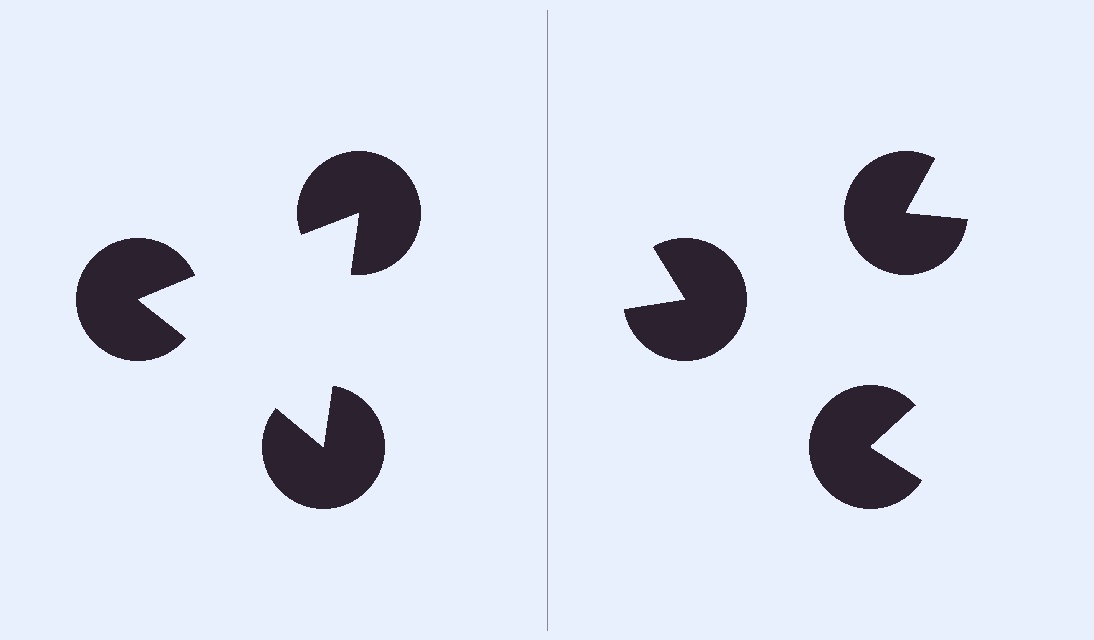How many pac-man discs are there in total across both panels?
6 — 3 on each side.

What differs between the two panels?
The pac-man discs are positioned identically on both sides; only the wedge orientations differ. On the left they align to a triangle; on the right they are misaligned.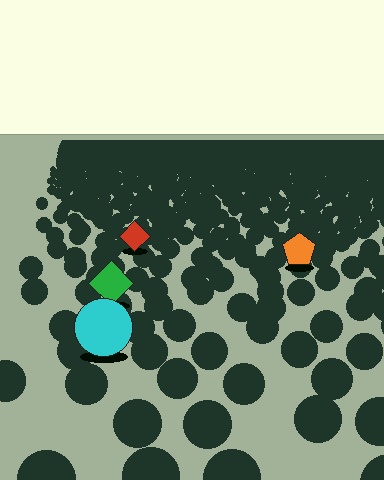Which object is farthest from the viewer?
The red diamond is farthest from the viewer. It appears smaller and the ground texture around it is denser.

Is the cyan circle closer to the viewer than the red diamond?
Yes. The cyan circle is closer — you can tell from the texture gradient: the ground texture is coarser near it.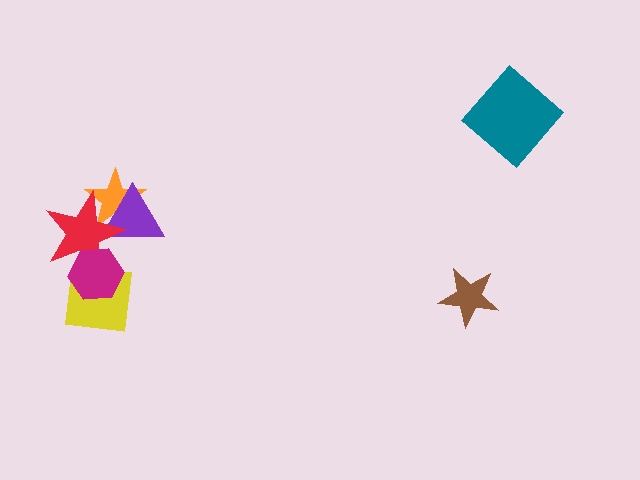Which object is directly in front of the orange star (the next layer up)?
The purple triangle is directly in front of the orange star.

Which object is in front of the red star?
The magenta hexagon is in front of the red star.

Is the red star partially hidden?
Yes, it is partially covered by another shape.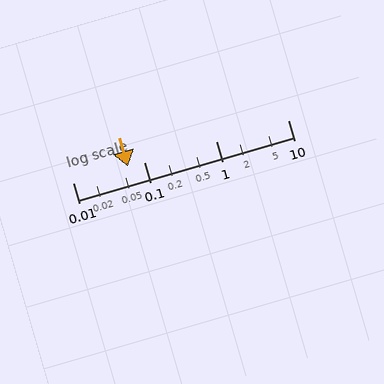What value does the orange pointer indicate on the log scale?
The pointer indicates approximately 0.058.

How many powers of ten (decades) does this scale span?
The scale spans 3 decades, from 0.01 to 10.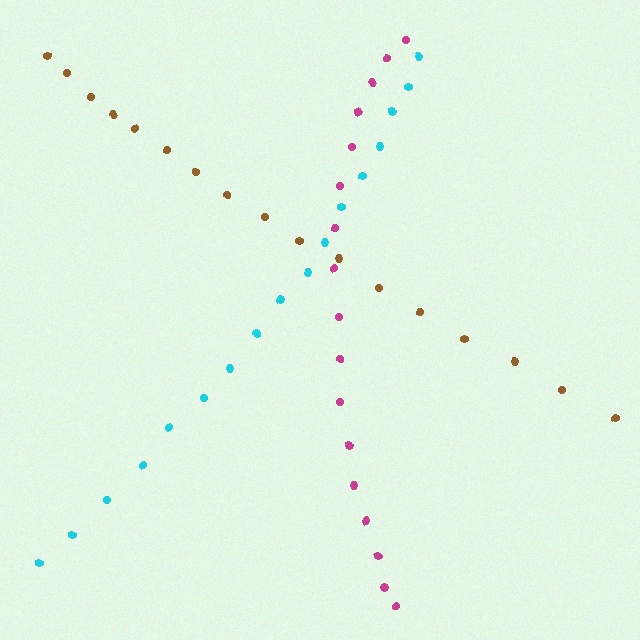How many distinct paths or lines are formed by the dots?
There are 3 distinct paths.